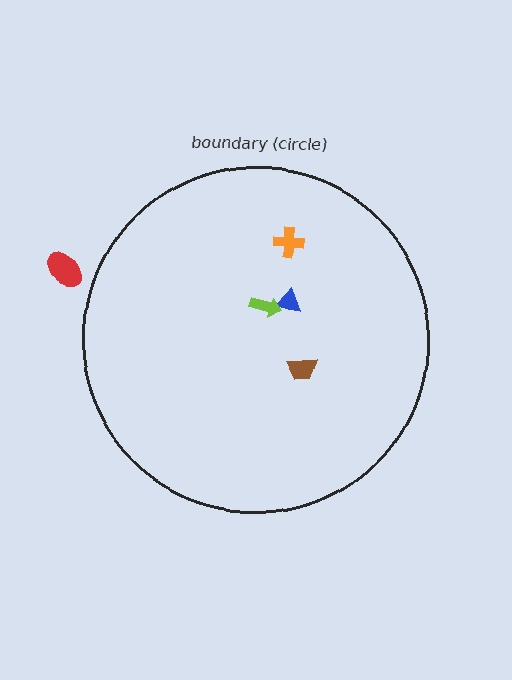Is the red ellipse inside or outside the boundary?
Outside.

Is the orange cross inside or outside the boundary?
Inside.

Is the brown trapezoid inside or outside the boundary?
Inside.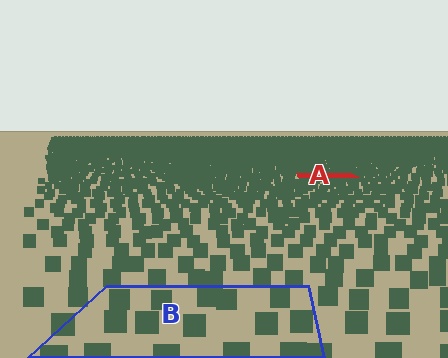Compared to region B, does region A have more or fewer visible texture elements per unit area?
Region A has more texture elements per unit area — they are packed more densely because it is farther away.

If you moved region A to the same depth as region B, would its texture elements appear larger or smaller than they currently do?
They would appear larger. At a closer depth, the same texture elements are projected at a bigger on-screen size.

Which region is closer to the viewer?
Region B is closer. The texture elements there are larger and more spread out.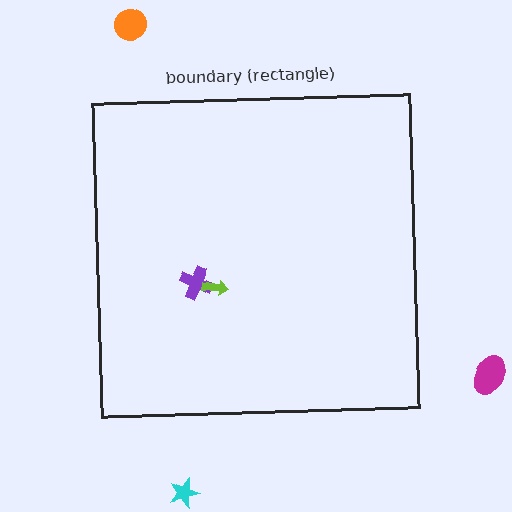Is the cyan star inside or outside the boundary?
Outside.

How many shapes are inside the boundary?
2 inside, 3 outside.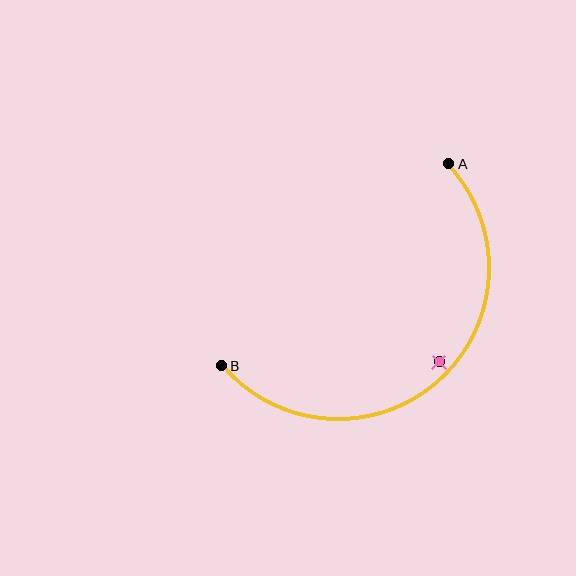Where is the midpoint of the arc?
The arc midpoint is the point on the curve farthest from the straight line joining A and B. It sits below and to the right of that line.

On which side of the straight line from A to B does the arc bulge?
The arc bulges below and to the right of the straight line connecting A and B.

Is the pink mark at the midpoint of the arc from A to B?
No — the pink mark does not lie on the arc at all. It sits slightly inside the curve.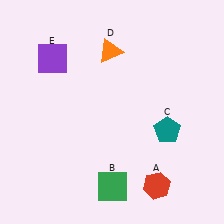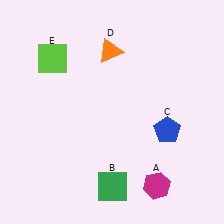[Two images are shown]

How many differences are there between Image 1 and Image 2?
There are 3 differences between the two images.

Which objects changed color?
A changed from red to magenta. C changed from teal to blue. E changed from purple to lime.